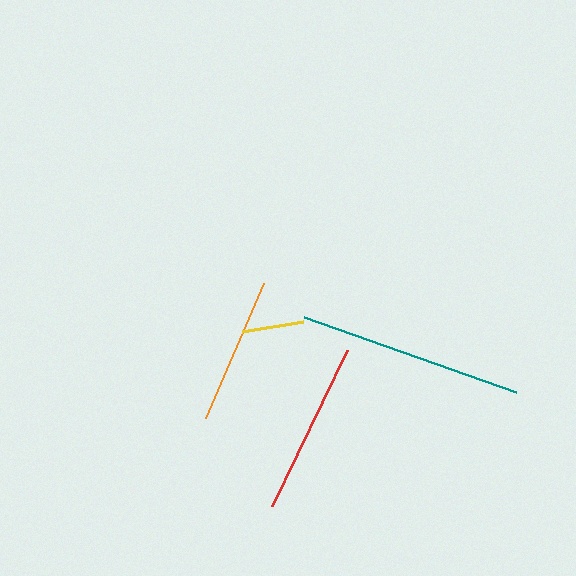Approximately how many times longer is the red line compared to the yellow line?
The red line is approximately 2.8 times the length of the yellow line.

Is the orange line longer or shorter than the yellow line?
The orange line is longer than the yellow line.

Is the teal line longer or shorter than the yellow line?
The teal line is longer than the yellow line.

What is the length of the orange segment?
The orange segment is approximately 147 pixels long.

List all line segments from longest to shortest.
From longest to shortest: teal, red, orange, yellow.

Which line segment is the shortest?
The yellow line is the shortest at approximately 62 pixels.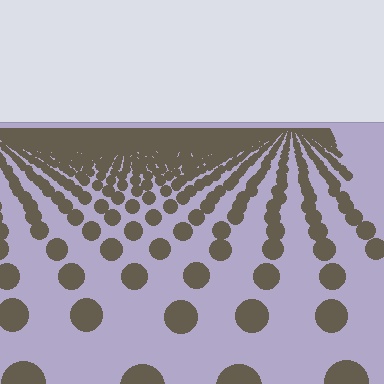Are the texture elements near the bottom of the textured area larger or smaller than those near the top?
Larger. Near the bottom, elements are closer to the viewer and appear at a bigger on-screen size.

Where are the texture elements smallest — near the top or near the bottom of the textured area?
Near the top.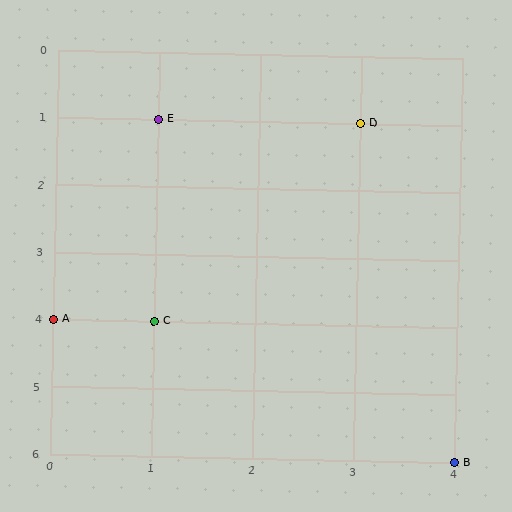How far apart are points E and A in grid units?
Points E and A are 1 column and 3 rows apart (about 3.2 grid units diagonally).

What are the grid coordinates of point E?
Point E is at grid coordinates (1, 1).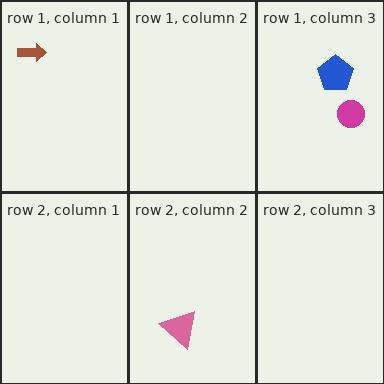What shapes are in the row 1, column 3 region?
The blue pentagon, the magenta circle.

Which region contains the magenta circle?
The row 1, column 3 region.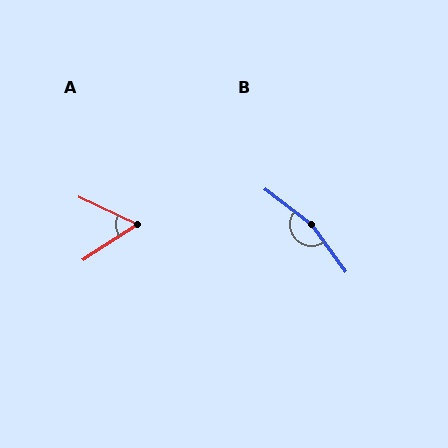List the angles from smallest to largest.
A (58°), B (163°).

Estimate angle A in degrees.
Approximately 58 degrees.